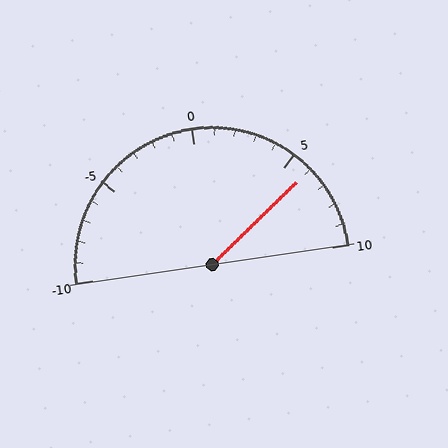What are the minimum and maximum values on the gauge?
The gauge ranges from -10 to 10.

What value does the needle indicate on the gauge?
The needle indicates approximately 6.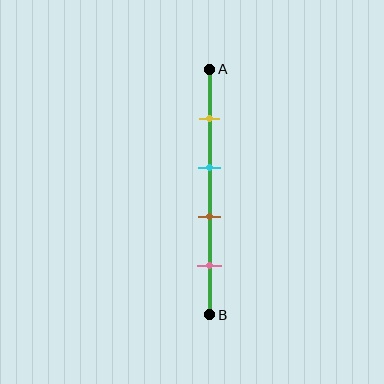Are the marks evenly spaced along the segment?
Yes, the marks are approximately evenly spaced.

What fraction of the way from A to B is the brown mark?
The brown mark is approximately 60% (0.6) of the way from A to B.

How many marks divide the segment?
There are 4 marks dividing the segment.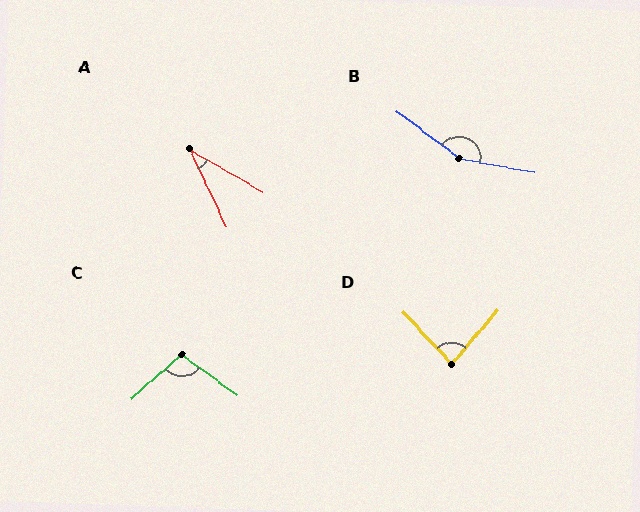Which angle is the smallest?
A, at approximately 34 degrees.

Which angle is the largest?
B, at approximately 153 degrees.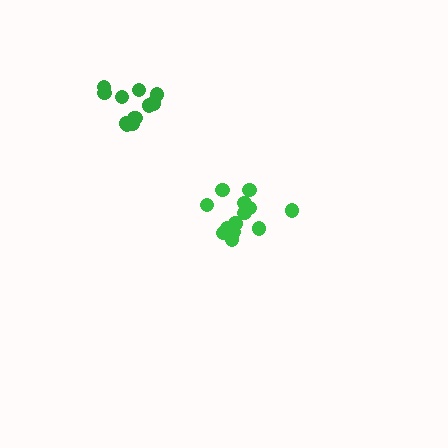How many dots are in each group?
Group 1: 13 dots, Group 2: 12 dots (25 total).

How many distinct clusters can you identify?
There are 2 distinct clusters.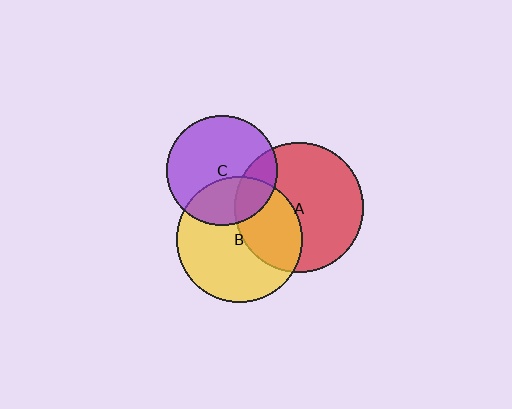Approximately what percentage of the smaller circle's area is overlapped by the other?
Approximately 20%.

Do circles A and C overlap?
Yes.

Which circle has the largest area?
Circle A (red).